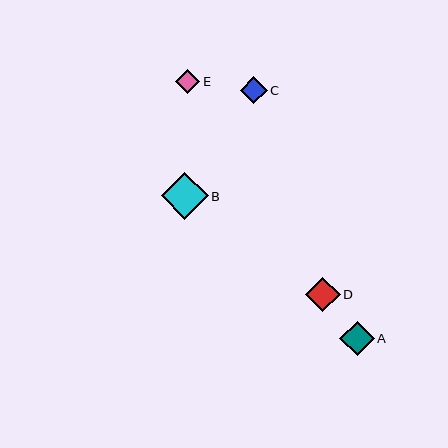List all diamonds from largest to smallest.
From largest to smallest: B, D, A, C, E.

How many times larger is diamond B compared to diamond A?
Diamond B is approximately 1.4 times the size of diamond A.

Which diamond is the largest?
Diamond B is the largest with a size of approximately 47 pixels.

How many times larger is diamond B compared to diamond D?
Diamond B is approximately 1.3 times the size of diamond D.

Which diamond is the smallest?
Diamond E is the smallest with a size of approximately 24 pixels.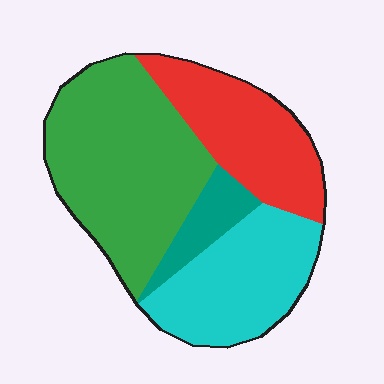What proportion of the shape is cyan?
Cyan covers 26% of the shape.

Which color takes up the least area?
Teal, at roughly 10%.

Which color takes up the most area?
Green, at roughly 40%.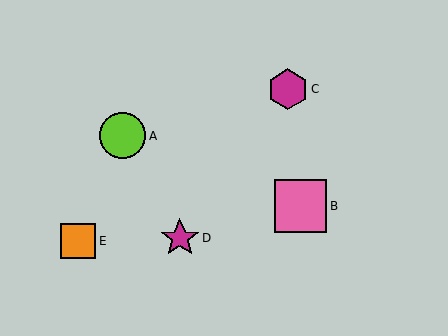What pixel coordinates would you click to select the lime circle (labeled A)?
Click at (123, 136) to select the lime circle A.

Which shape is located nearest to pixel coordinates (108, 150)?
The lime circle (labeled A) at (123, 136) is nearest to that location.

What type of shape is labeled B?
Shape B is a pink square.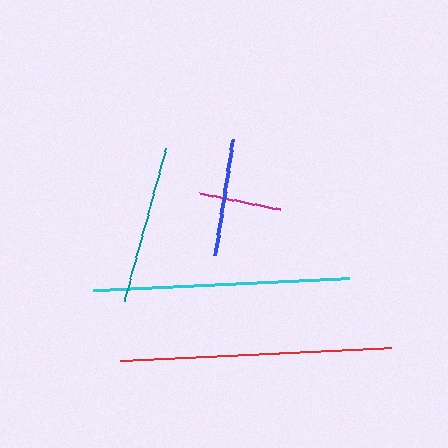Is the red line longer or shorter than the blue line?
The red line is longer than the blue line.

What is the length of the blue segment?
The blue segment is approximately 117 pixels long.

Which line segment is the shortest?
The magenta line is the shortest at approximately 82 pixels.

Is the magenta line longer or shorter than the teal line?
The teal line is longer than the magenta line.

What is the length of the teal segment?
The teal segment is approximately 158 pixels long.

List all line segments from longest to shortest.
From longest to shortest: red, cyan, teal, blue, magenta.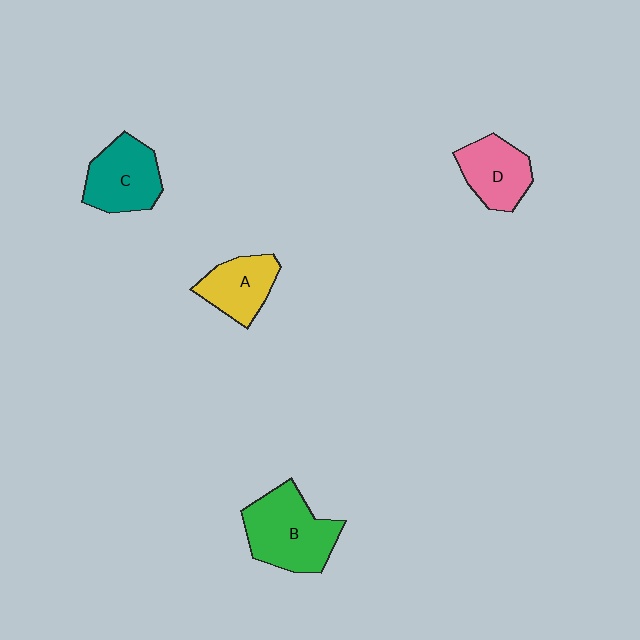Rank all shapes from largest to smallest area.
From largest to smallest: B (green), C (teal), D (pink), A (yellow).